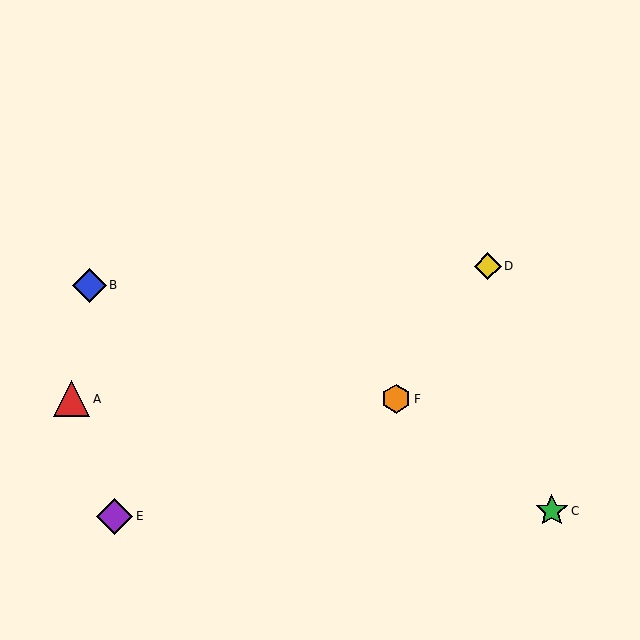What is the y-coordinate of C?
Object C is at y≈511.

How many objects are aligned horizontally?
2 objects (A, F) are aligned horizontally.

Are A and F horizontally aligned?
Yes, both are at y≈399.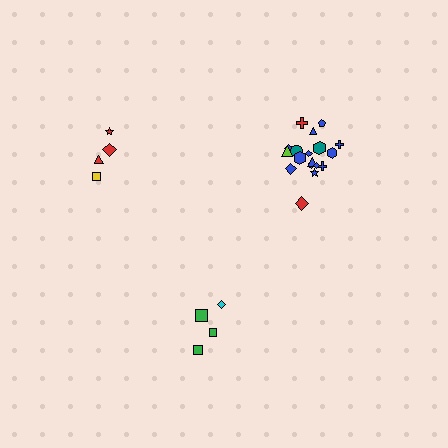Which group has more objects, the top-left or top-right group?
The top-right group.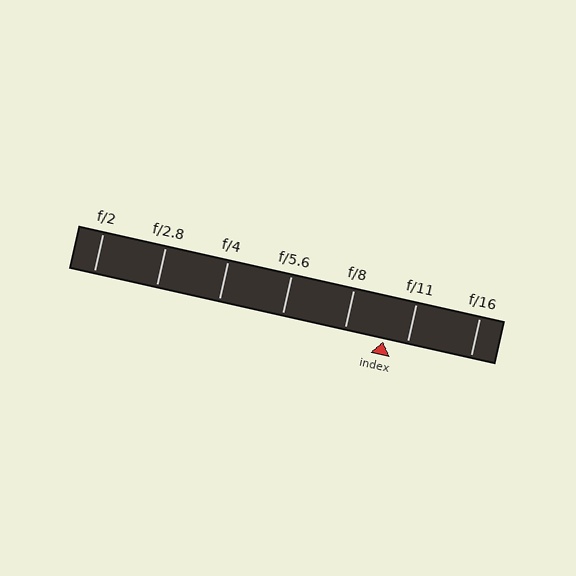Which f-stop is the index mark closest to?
The index mark is closest to f/11.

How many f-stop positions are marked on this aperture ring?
There are 7 f-stop positions marked.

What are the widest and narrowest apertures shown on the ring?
The widest aperture shown is f/2 and the narrowest is f/16.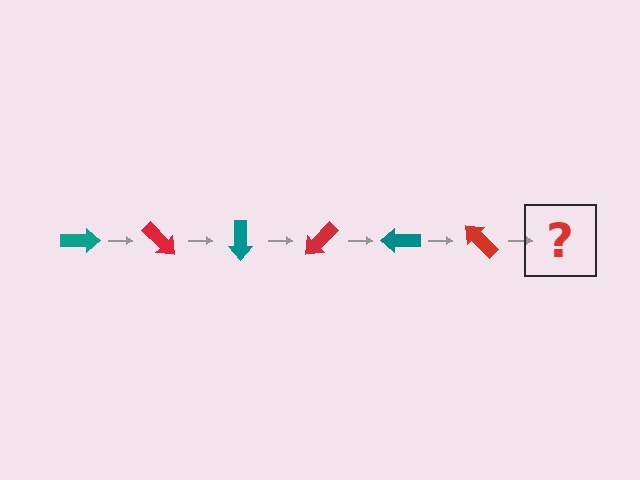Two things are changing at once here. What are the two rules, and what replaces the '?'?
The two rules are that it rotates 45 degrees each step and the color cycles through teal and red. The '?' should be a teal arrow, rotated 270 degrees from the start.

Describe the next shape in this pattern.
It should be a teal arrow, rotated 270 degrees from the start.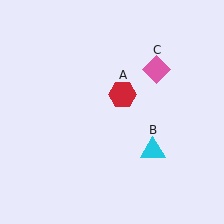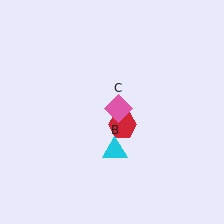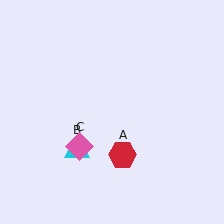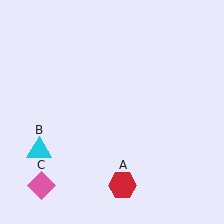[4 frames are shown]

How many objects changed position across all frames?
3 objects changed position: red hexagon (object A), cyan triangle (object B), pink diamond (object C).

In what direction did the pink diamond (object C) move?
The pink diamond (object C) moved down and to the left.